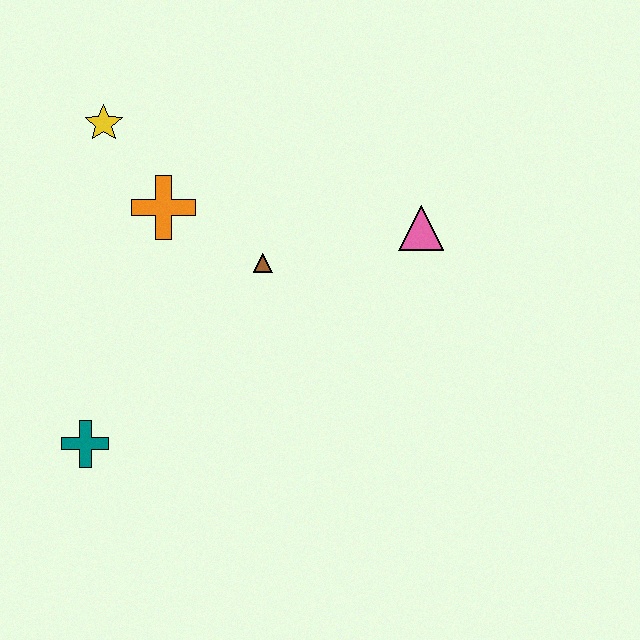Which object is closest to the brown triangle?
The orange cross is closest to the brown triangle.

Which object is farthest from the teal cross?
The pink triangle is farthest from the teal cross.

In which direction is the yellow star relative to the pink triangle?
The yellow star is to the left of the pink triangle.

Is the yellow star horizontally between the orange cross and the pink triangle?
No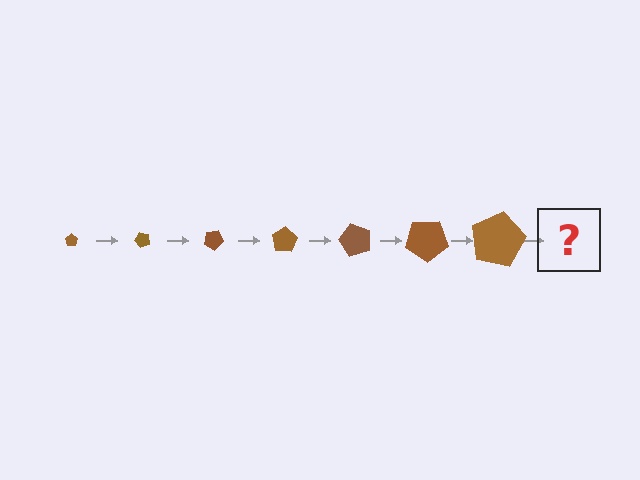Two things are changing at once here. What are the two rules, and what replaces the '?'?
The two rules are that the pentagon grows larger each step and it rotates 50 degrees each step. The '?' should be a pentagon, larger than the previous one and rotated 350 degrees from the start.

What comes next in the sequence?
The next element should be a pentagon, larger than the previous one and rotated 350 degrees from the start.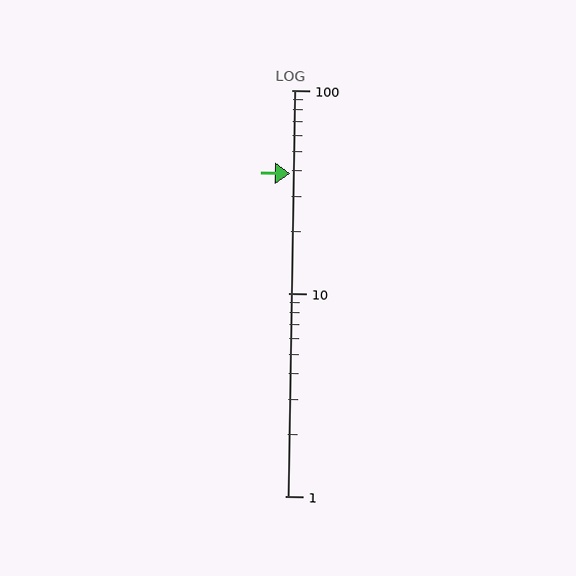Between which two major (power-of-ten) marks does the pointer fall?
The pointer is between 10 and 100.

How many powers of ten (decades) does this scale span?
The scale spans 2 decades, from 1 to 100.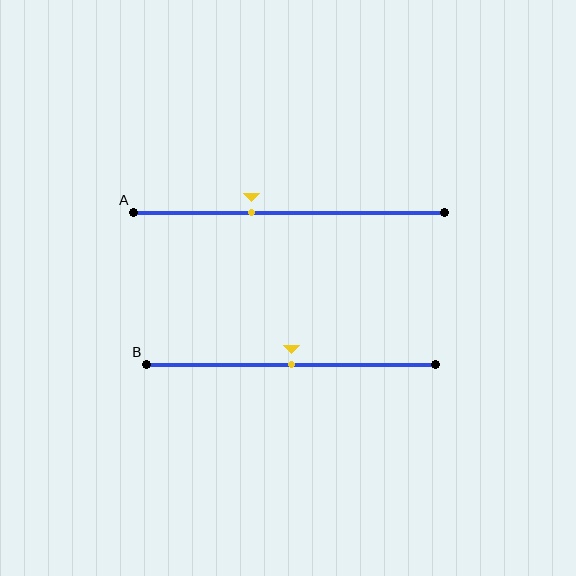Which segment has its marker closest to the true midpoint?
Segment B has its marker closest to the true midpoint.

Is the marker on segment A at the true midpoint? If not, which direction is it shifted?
No, the marker on segment A is shifted to the left by about 12% of the segment length.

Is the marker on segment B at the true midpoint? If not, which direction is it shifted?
Yes, the marker on segment B is at the true midpoint.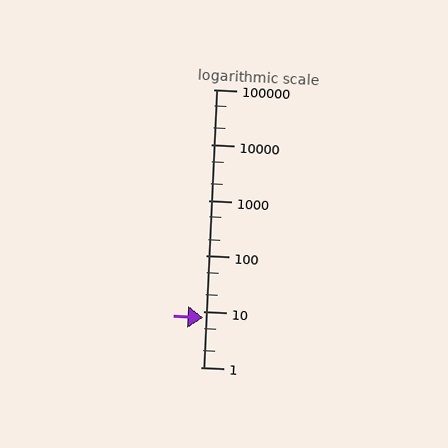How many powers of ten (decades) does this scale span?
The scale spans 5 decades, from 1 to 100000.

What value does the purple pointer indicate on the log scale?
The pointer indicates approximately 7.9.